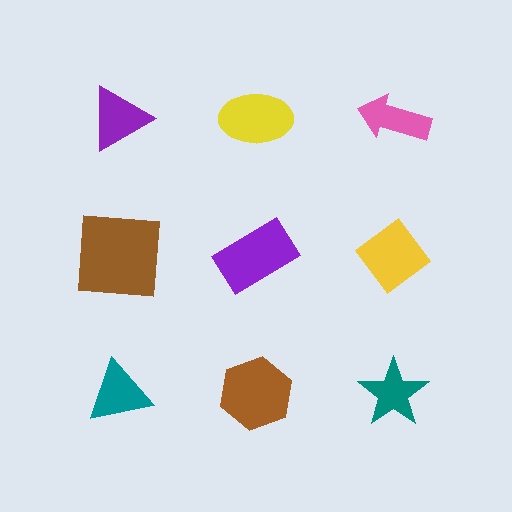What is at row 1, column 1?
A purple triangle.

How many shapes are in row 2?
3 shapes.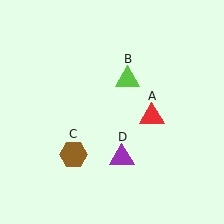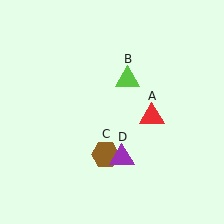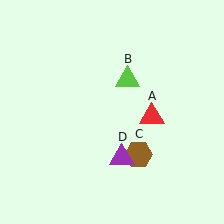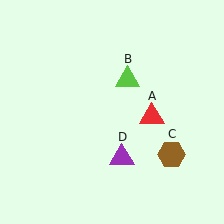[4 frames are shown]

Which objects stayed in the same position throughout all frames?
Red triangle (object A) and lime triangle (object B) and purple triangle (object D) remained stationary.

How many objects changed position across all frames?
1 object changed position: brown hexagon (object C).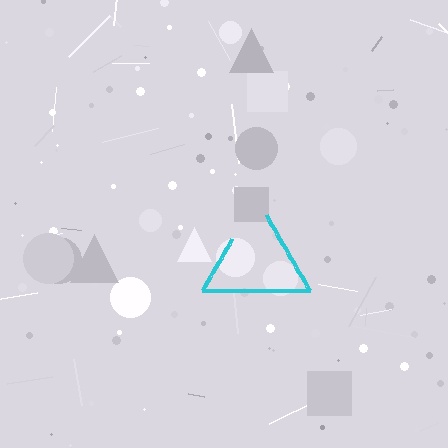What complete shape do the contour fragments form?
The contour fragments form a triangle.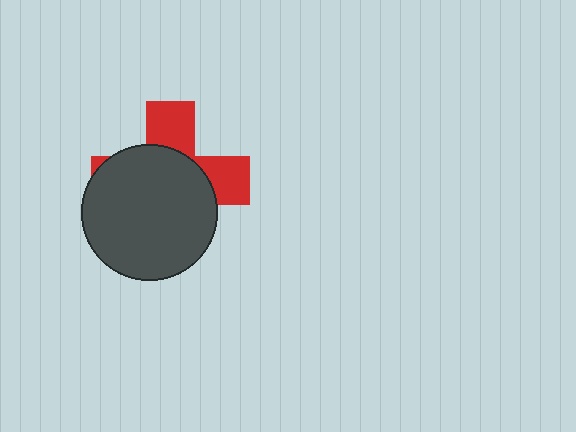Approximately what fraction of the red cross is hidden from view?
Roughly 65% of the red cross is hidden behind the dark gray circle.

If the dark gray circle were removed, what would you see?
You would see the complete red cross.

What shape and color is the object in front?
The object in front is a dark gray circle.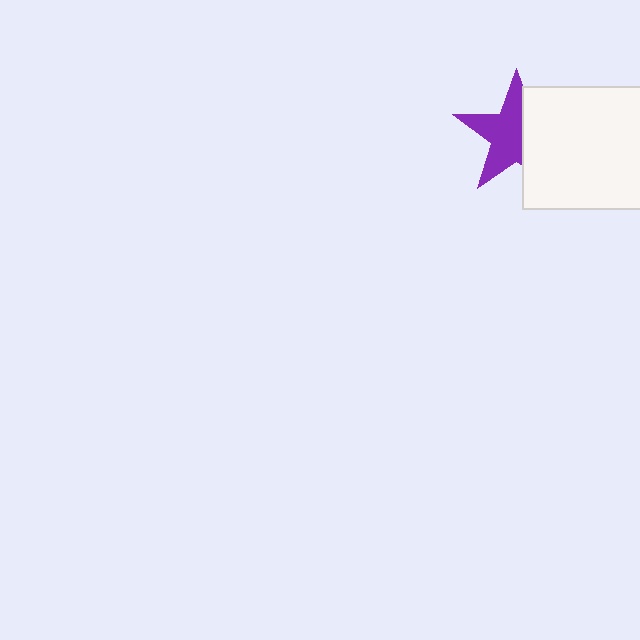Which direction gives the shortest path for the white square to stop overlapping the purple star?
Moving right gives the shortest separation.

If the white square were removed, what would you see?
You would see the complete purple star.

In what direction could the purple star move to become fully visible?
The purple star could move left. That would shift it out from behind the white square entirely.